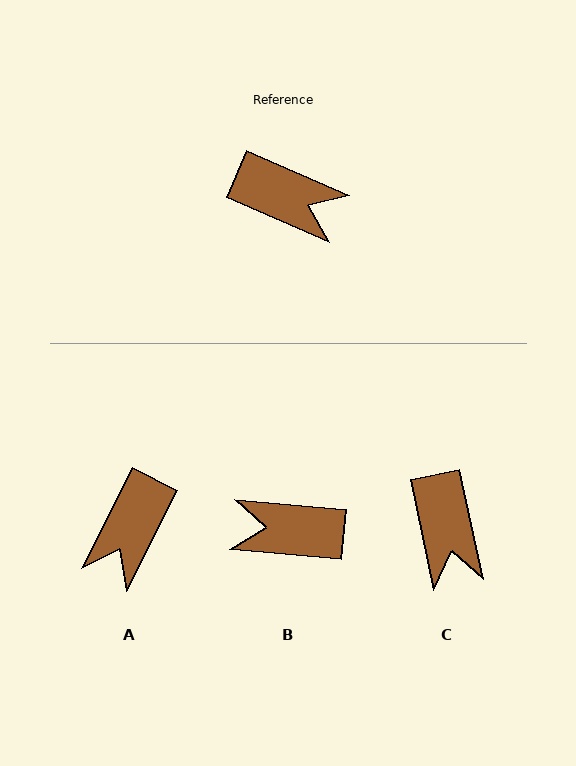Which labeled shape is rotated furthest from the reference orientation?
B, about 162 degrees away.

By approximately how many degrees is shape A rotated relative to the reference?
Approximately 94 degrees clockwise.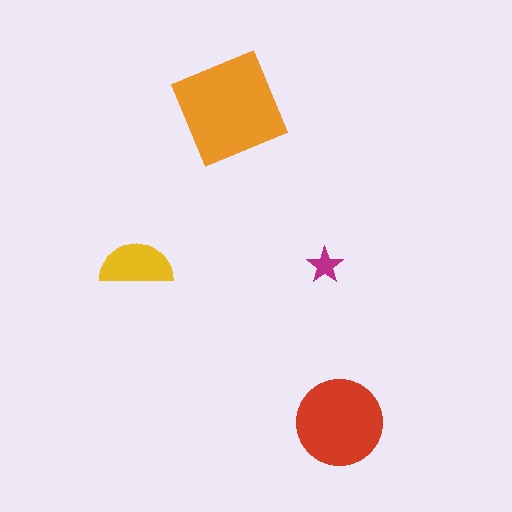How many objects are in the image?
There are 4 objects in the image.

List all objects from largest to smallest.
The orange diamond, the red circle, the yellow semicircle, the magenta star.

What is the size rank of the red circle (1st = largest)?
2nd.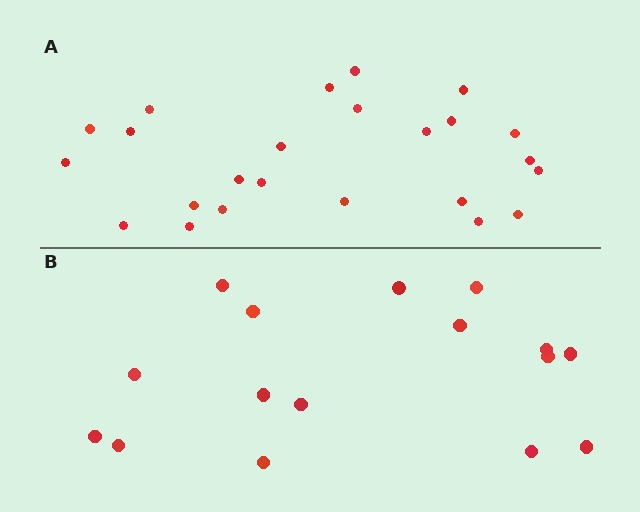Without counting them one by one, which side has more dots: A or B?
Region A (the top region) has more dots.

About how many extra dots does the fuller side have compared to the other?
Region A has roughly 8 or so more dots than region B.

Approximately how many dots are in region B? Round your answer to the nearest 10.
About 20 dots. (The exact count is 16, which rounds to 20.)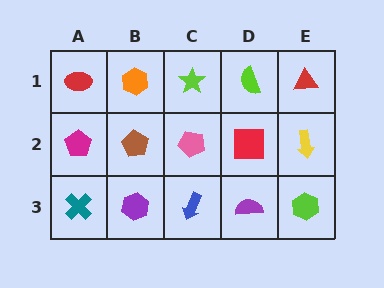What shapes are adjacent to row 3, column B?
A brown pentagon (row 2, column B), a teal cross (row 3, column A), a blue arrow (row 3, column C).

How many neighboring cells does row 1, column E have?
2.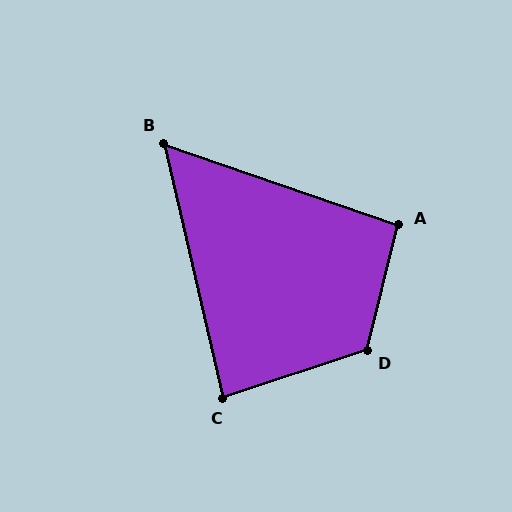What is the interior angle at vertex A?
Approximately 95 degrees (obtuse).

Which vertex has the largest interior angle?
D, at approximately 122 degrees.